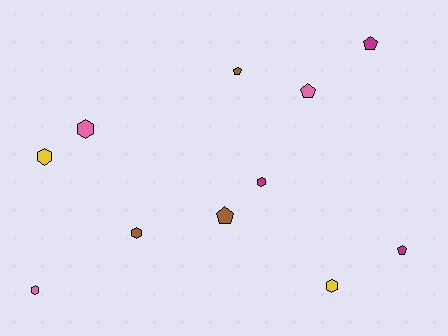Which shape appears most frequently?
Hexagon, with 6 objects.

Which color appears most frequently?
Pink, with 3 objects.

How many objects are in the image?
There are 11 objects.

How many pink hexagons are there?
There are 2 pink hexagons.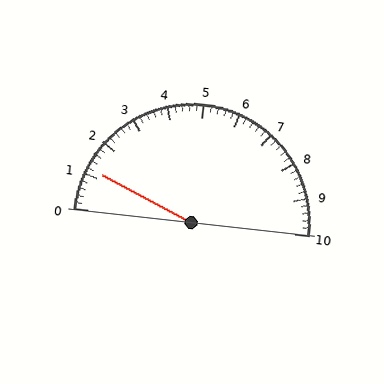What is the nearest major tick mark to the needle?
The nearest major tick mark is 1.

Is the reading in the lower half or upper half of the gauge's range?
The reading is in the lower half of the range (0 to 10).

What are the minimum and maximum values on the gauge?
The gauge ranges from 0 to 10.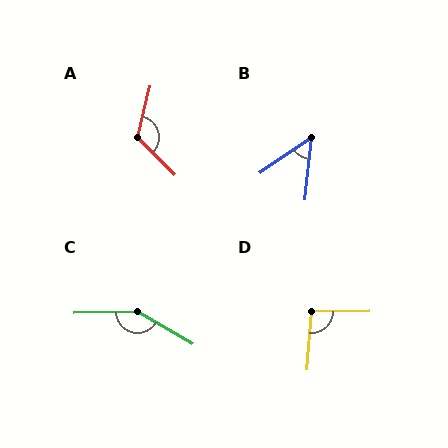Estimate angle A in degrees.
Approximately 122 degrees.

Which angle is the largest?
C, at approximately 148 degrees.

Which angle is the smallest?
B, at approximately 50 degrees.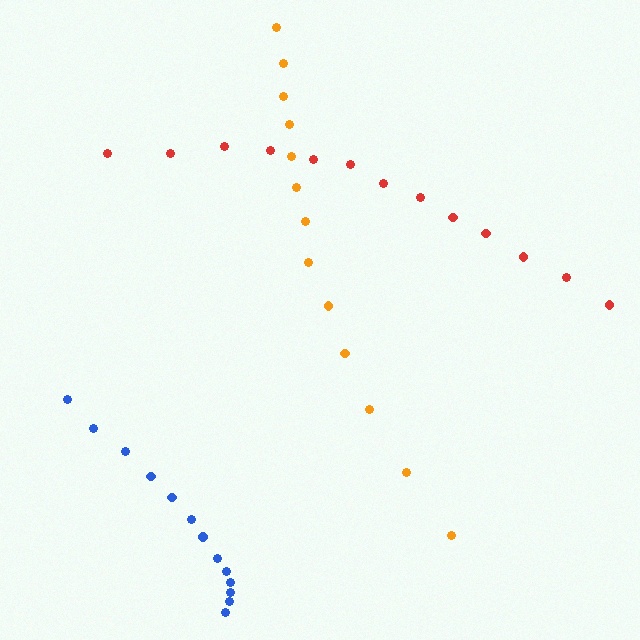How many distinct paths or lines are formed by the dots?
There are 3 distinct paths.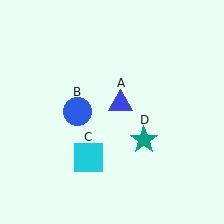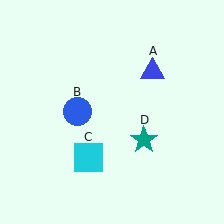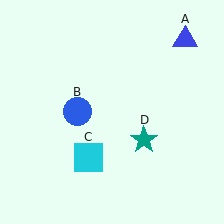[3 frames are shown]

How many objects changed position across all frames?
1 object changed position: blue triangle (object A).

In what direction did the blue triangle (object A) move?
The blue triangle (object A) moved up and to the right.